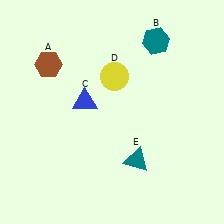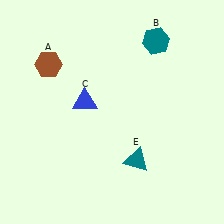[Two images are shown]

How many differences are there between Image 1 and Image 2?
There is 1 difference between the two images.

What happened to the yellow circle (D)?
The yellow circle (D) was removed in Image 2. It was in the top-right area of Image 1.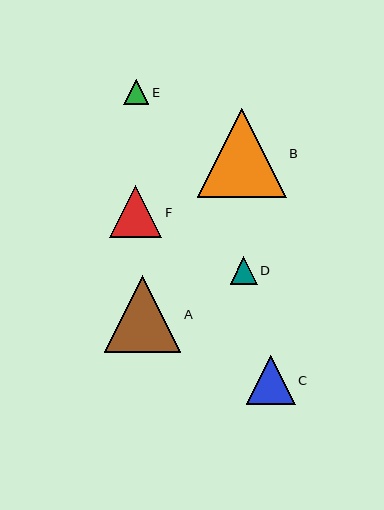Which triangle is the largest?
Triangle B is the largest with a size of approximately 88 pixels.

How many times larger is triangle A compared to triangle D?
Triangle A is approximately 2.8 times the size of triangle D.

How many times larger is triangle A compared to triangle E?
Triangle A is approximately 3.0 times the size of triangle E.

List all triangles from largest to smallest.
From largest to smallest: B, A, F, C, D, E.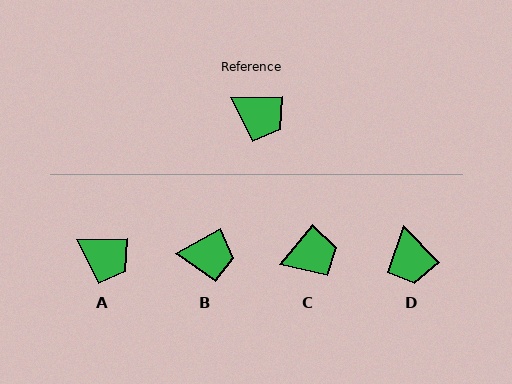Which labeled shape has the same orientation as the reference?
A.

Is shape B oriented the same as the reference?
No, it is off by about 28 degrees.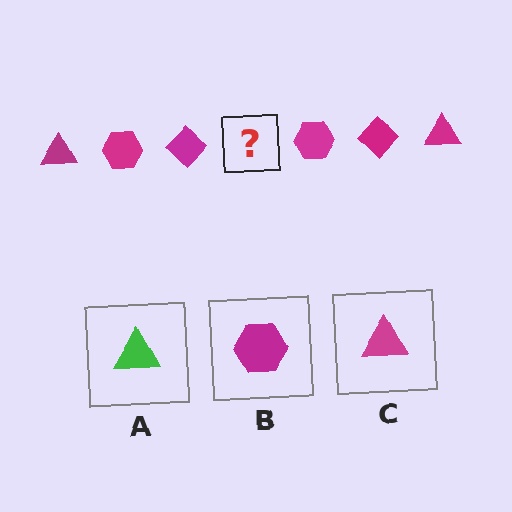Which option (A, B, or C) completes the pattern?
C.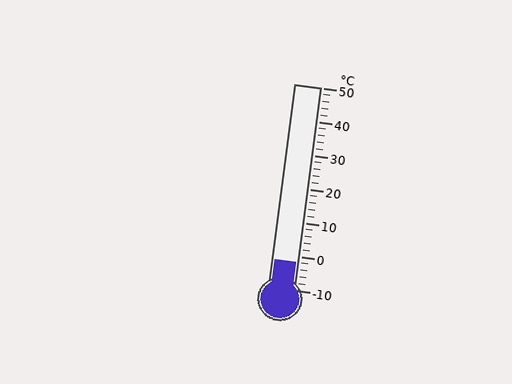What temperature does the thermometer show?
The thermometer shows approximately -2°C.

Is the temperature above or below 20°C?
The temperature is below 20°C.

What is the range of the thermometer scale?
The thermometer scale ranges from -10°C to 50°C.